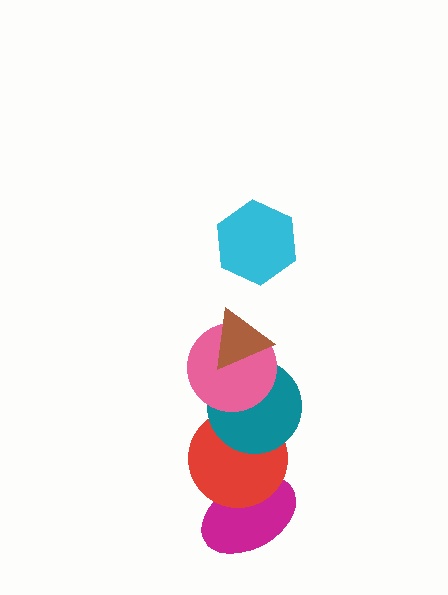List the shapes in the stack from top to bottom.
From top to bottom: the cyan hexagon, the brown triangle, the pink circle, the teal circle, the red circle, the magenta ellipse.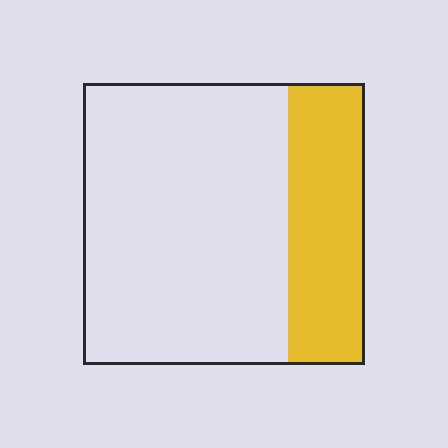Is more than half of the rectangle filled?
No.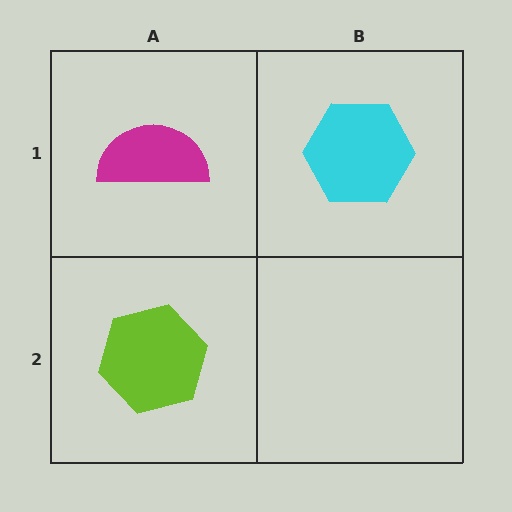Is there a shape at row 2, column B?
No, that cell is empty.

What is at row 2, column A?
A lime hexagon.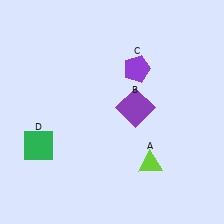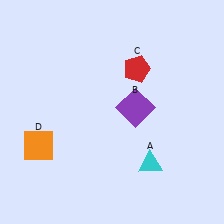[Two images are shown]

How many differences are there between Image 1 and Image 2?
There are 3 differences between the two images.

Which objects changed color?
A changed from lime to cyan. C changed from purple to red. D changed from green to orange.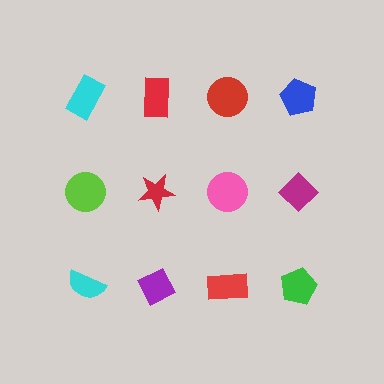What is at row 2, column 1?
A lime circle.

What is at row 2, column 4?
A magenta diamond.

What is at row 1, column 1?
A cyan rectangle.